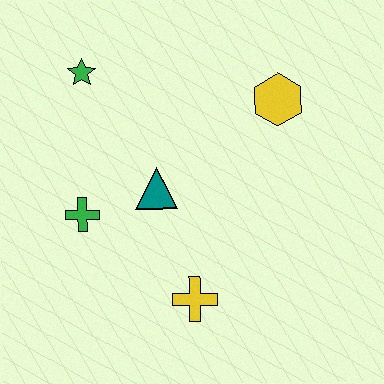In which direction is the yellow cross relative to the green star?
The yellow cross is below the green star.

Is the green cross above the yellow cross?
Yes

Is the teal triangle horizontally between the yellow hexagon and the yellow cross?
No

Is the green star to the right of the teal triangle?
No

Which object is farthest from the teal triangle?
The yellow hexagon is farthest from the teal triangle.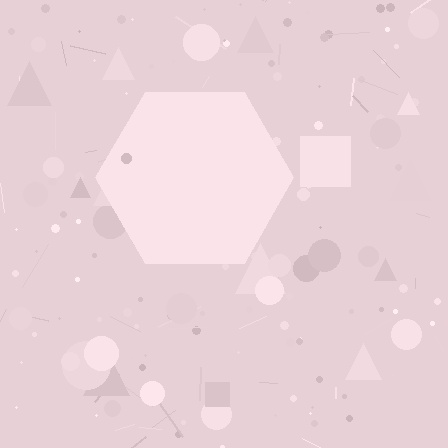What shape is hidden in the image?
A hexagon is hidden in the image.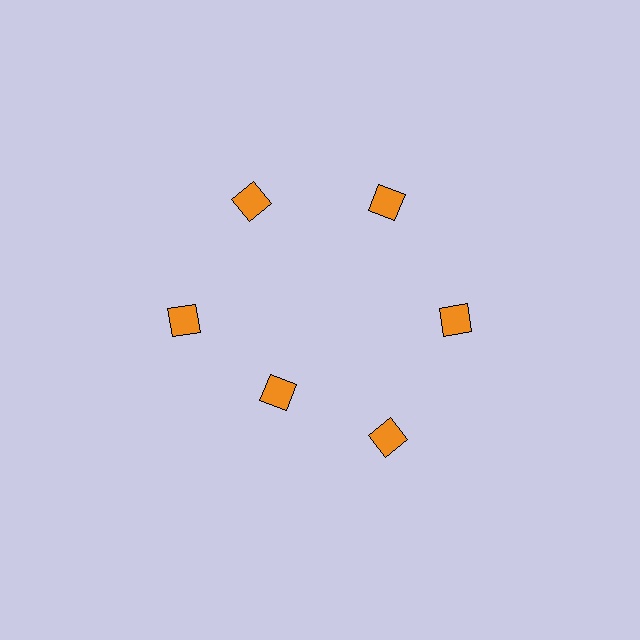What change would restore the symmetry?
The symmetry would be restored by moving it outward, back onto the ring so that all 6 diamonds sit at equal angles and equal distance from the center.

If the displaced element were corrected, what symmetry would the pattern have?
It would have 6-fold rotational symmetry — the pattern would map onto itself every 60 degrees.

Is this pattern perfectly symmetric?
No. The 6 orange diamonds are arranged in a ring, but one element near the 7 o'clock position is pulled inward toward the center, breaking the 6-fold rotational symmetry.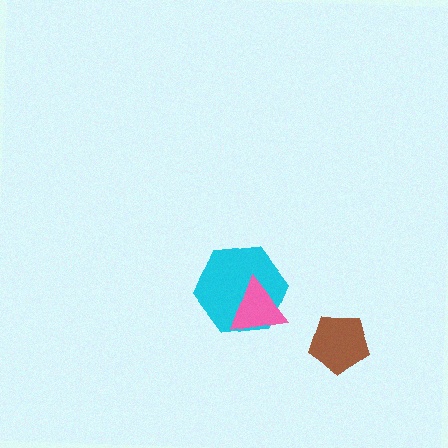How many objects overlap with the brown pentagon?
0 objects overlap with the brown pentagon.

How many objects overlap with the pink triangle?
1 object overlaps with the pink triangle.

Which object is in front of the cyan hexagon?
The pink triangle is in front of the cyan hexagon.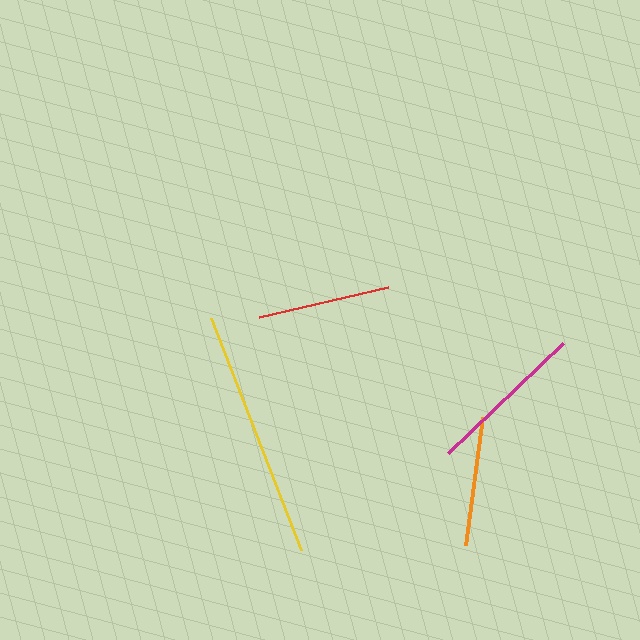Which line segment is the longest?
The yellow line is the longest at approximately 248 pixels.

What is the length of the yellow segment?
The yellow segment is approximately 248 pixels long.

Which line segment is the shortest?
The orange line is the shortest at approximately 129 pixels.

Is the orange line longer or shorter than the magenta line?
The magenta line is longer than the orange line.